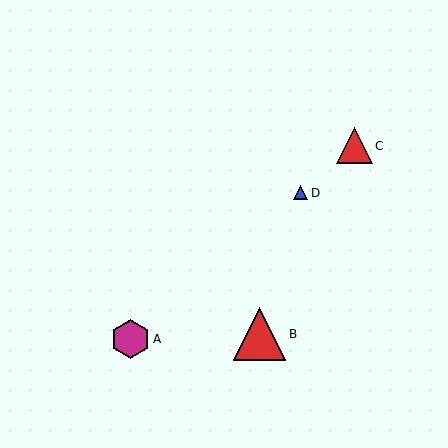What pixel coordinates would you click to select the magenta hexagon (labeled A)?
Click at (131, 339) to select the magenta hexagon A.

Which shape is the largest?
The red triangle (labeled B) is the largest.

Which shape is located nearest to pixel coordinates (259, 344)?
The red triangle (labeled B) at (260, 334) is nearest to that location.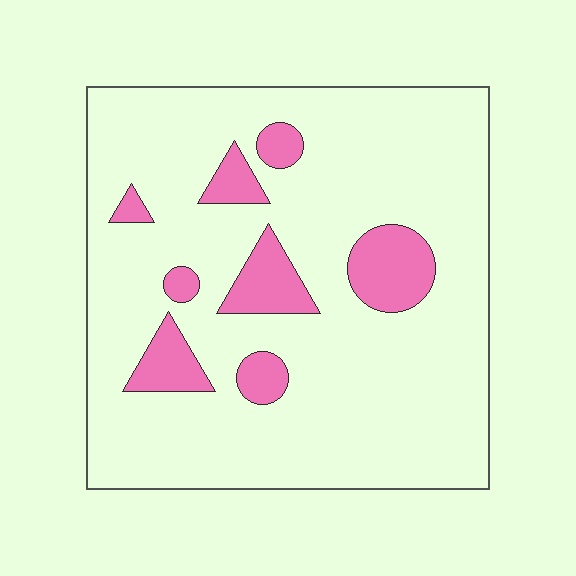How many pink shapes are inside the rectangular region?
8.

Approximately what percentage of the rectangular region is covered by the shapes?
Approximately 15%.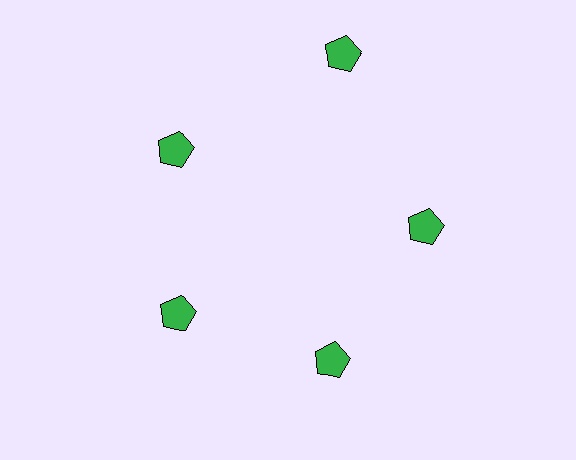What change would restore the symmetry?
The symmetry would be restored by moving it inward, back onto the ring so that all 5 pentagons sit at equal angles and equal distance from the center.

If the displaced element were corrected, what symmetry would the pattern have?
It would have 5-fold rotational symmetry — the pattern would map onto itself every 72 degrees.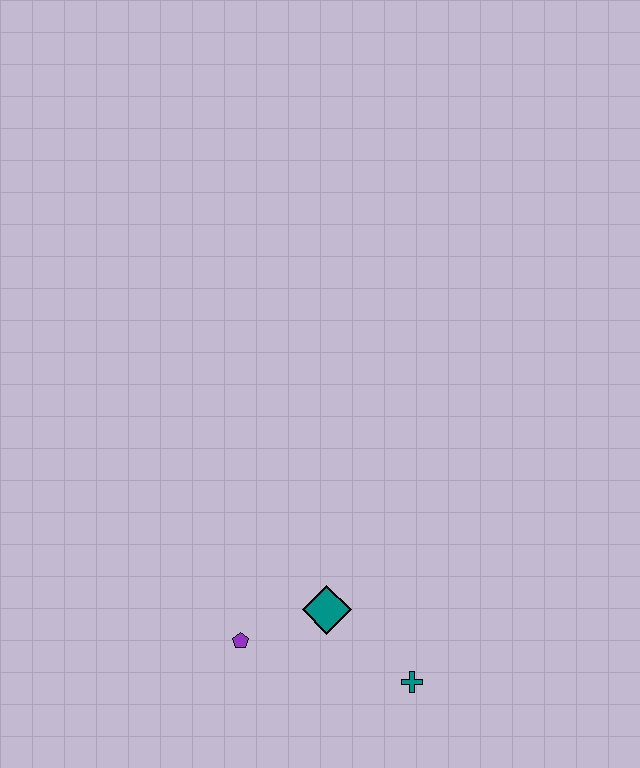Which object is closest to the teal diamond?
The purple pentagon is closest to the teal diamond.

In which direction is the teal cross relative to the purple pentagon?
The teal cross is to the right of the purple pentagon.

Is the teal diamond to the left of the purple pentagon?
No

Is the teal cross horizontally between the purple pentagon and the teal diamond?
No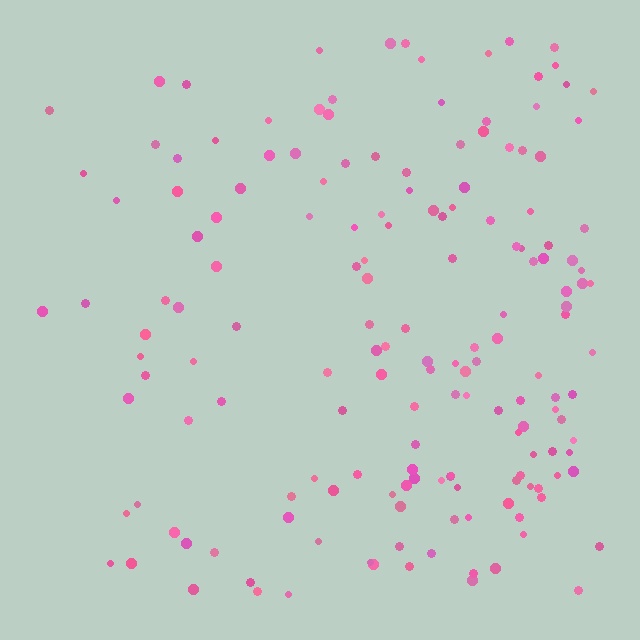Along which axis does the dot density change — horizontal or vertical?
Horizontal.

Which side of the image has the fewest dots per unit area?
The left.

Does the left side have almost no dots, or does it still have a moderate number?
Still a moderate number, just noticeably fewer than the right.